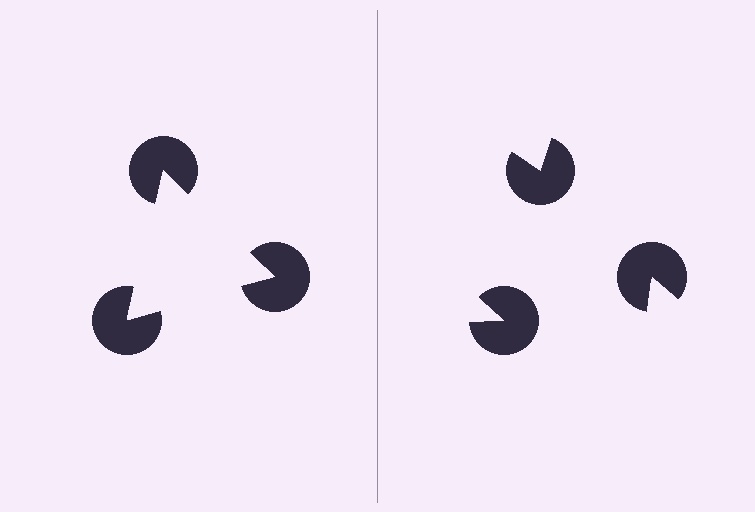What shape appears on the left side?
An illusory triangle.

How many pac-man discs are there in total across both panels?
6 — 3 on each side.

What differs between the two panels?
The pac-man discs are positioned identically on both sides; only the wedge orientations differ. On the left they align to a triangle; on the right they are misaligned.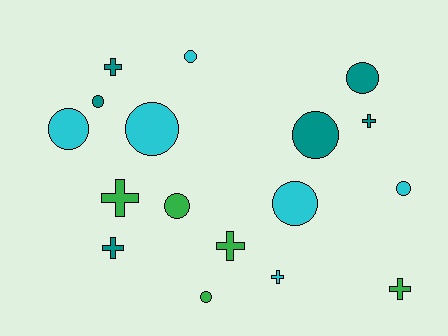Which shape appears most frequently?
Circle, with 10 objects.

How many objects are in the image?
There are 17 objects.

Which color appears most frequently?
Cyan, with 6 objects.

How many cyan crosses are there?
There is 1 cyan cross.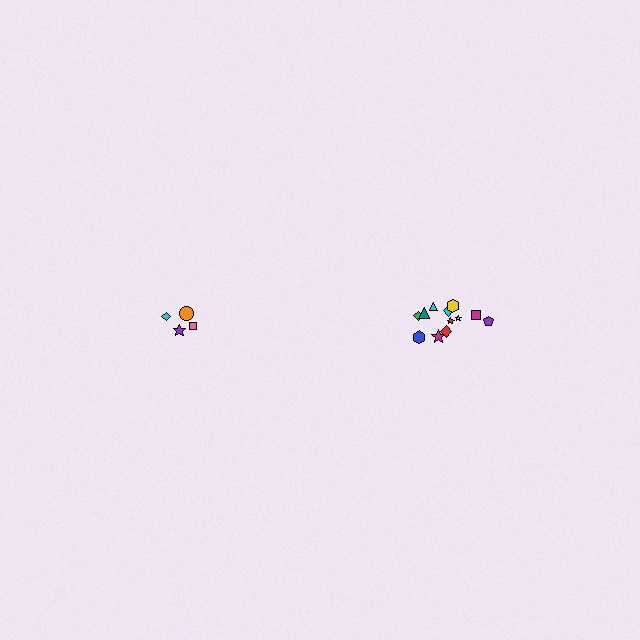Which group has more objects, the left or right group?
The right group.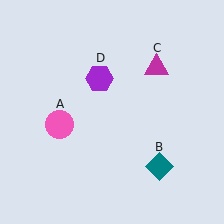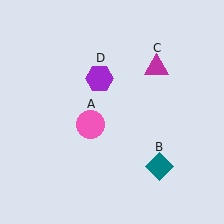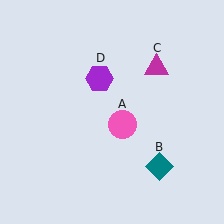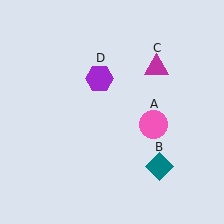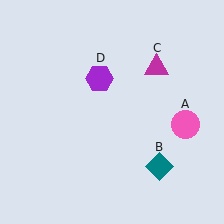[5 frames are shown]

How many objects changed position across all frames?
1 object changed position: pink circle (object A).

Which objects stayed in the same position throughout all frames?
Teal diamond (object B) and magenta triangle (object C) and purple hexagon (object D) remained stationary.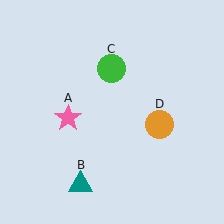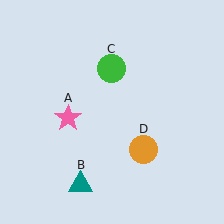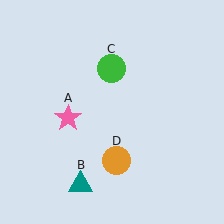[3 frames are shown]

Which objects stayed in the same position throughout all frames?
Pink star (object A) and teal triangle (object B) and green circle (object C) remained stationary.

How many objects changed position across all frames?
1 object changed position: orange circle (object D).